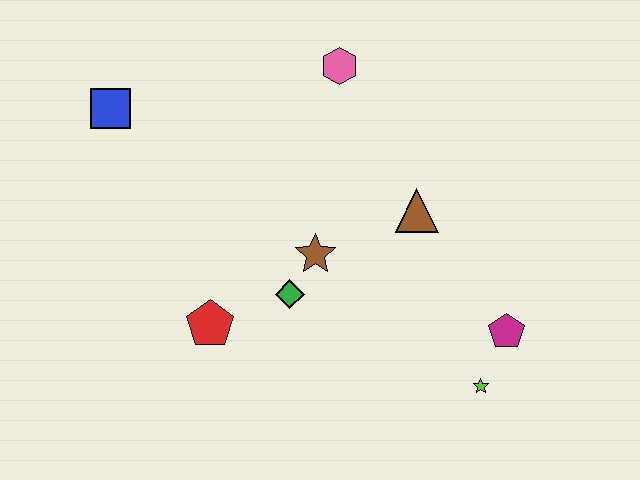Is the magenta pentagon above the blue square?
No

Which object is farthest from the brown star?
The blue square is farthest from the brown star.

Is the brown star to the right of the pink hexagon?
No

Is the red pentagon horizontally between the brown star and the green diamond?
No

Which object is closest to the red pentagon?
The green diamond is closest to the red pentagon.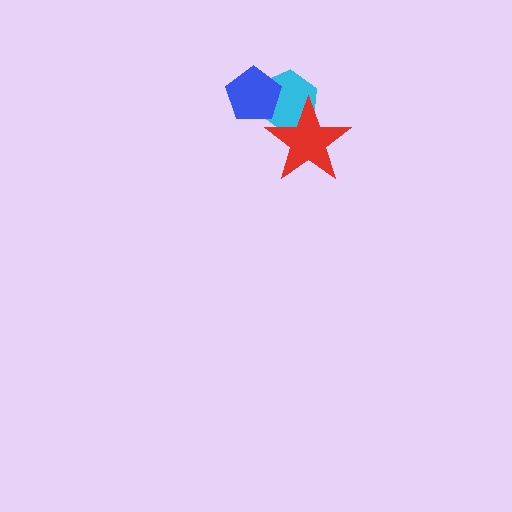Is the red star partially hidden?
No, no other shape covers it.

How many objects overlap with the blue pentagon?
1 object overlaps with the blue pentagon.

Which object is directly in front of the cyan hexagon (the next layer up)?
The blue pentagon is directly in front of the cyan hexagon.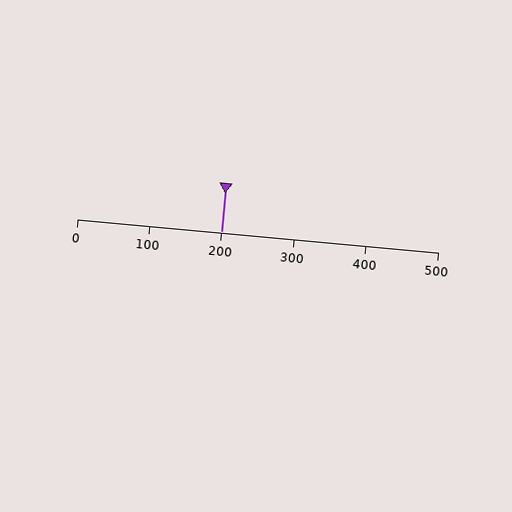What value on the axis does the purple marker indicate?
The marker indicates approximately 200.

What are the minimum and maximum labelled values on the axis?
The axis runs from 0 to 500.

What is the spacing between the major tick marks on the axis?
The major ticks are spaced 100 apart.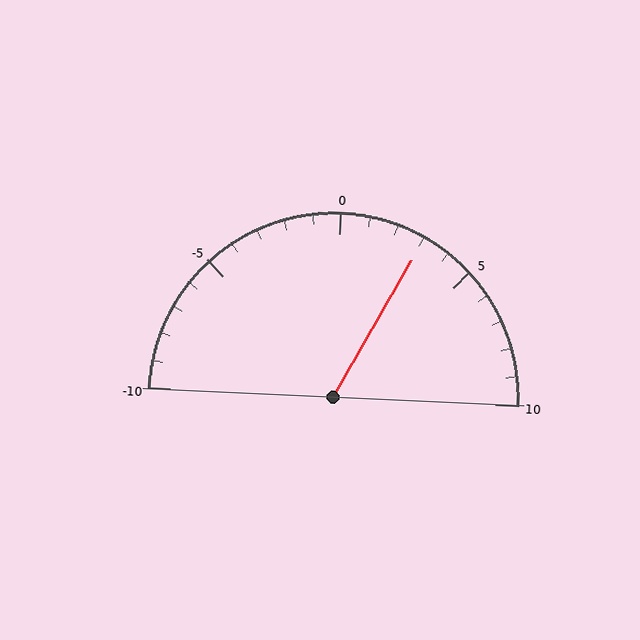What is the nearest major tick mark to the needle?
The nearest major tick mark is 5.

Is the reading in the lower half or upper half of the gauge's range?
The reading is in the upper half of the range (-10 to 10).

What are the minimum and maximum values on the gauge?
The gauge ranges from -10 to 10.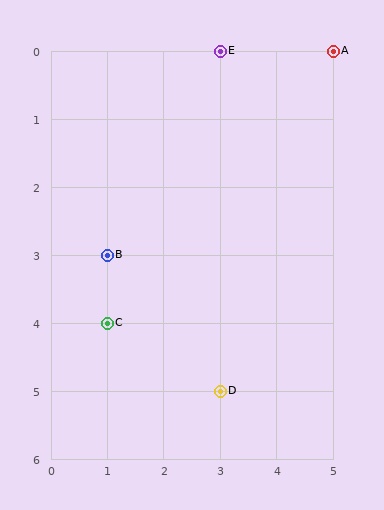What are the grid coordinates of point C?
Point C is at grid coordinates (1, 4).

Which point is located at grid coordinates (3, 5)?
Point D is at (3, 5).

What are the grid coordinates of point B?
Point B is at grid coordinates (1, 3).